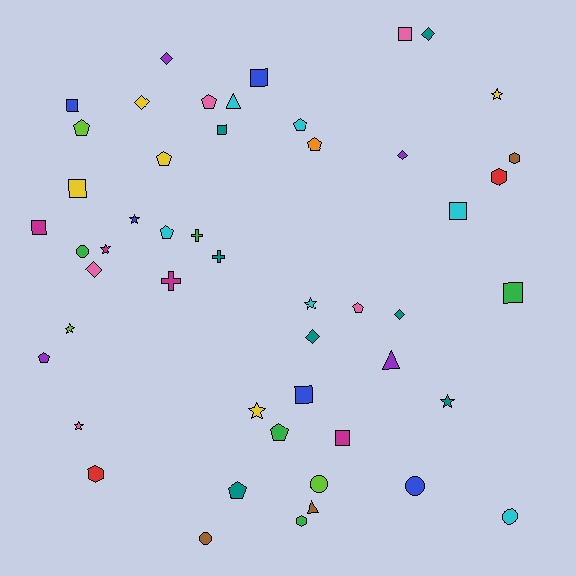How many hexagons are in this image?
There are 4 hexagons.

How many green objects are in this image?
There are 5 green objects.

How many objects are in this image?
There are 50 objects.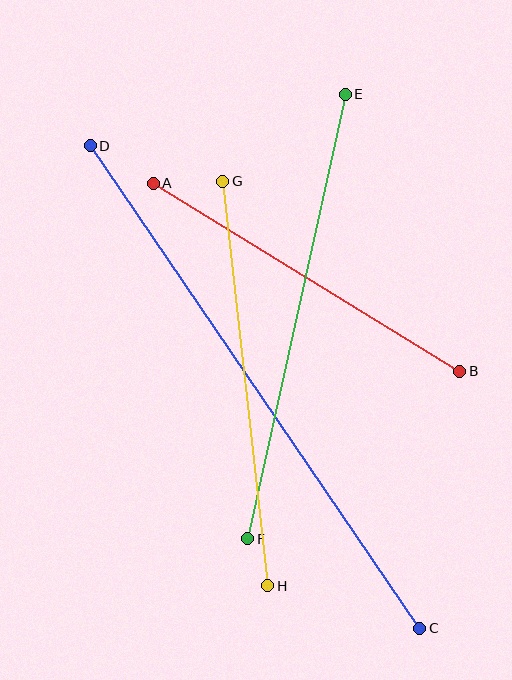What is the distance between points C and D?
The distance is approximately 584 pixels.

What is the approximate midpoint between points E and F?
The midpoint is at approximately (297, 317) pixels.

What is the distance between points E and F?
The distance is approximately 455 pixels.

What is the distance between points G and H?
The distance is approximately 407 pixels.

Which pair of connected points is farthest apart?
Points C and D are farthest apart.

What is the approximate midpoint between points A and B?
The midpoint is at approximately (307, 277) pixels.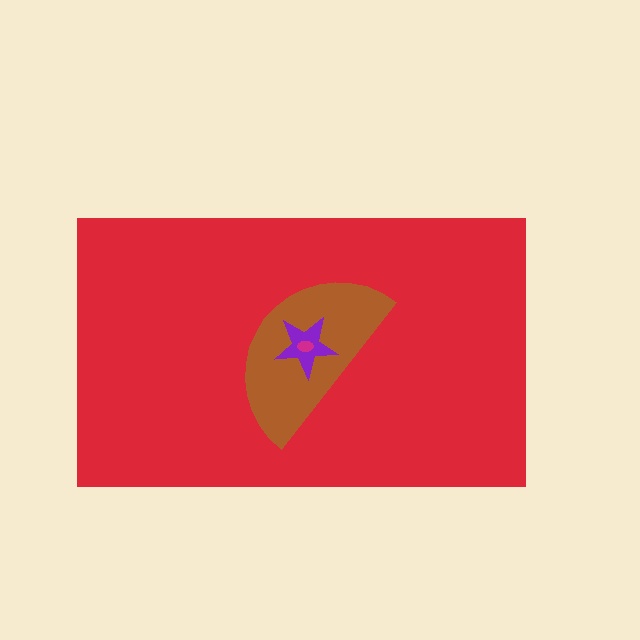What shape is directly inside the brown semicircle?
The purple star.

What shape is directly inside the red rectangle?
The brown semicircle.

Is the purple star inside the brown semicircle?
Yes.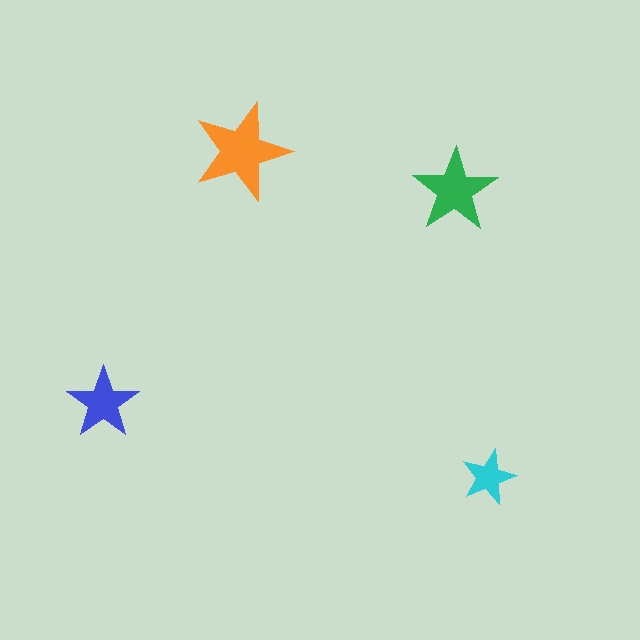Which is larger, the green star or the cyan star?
The green one.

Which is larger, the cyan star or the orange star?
The orange one.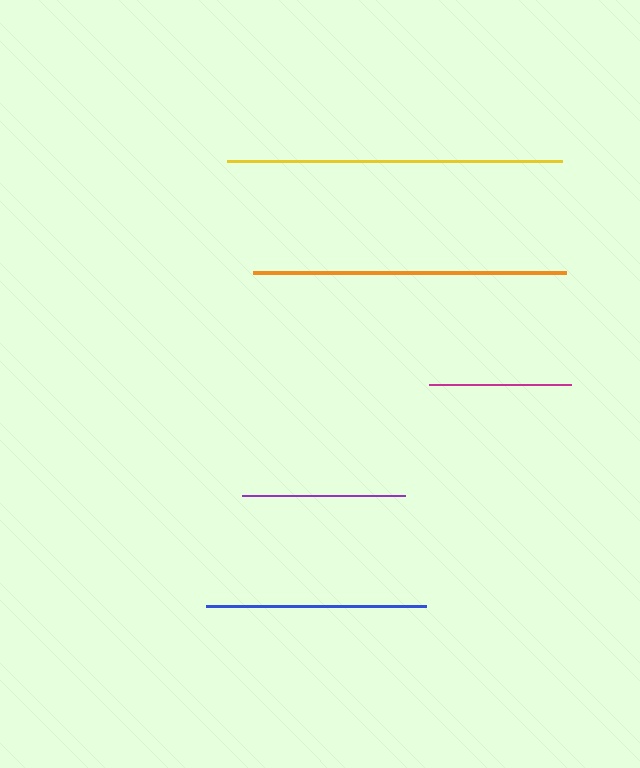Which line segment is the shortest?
The magenta line is the shortest at approximately 142 pixels.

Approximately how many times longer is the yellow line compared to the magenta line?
The yellow line is approximately 2.3 times the length of the magenta line.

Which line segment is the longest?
The yellow line is the longest at approximately 334 pixels.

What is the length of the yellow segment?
The yellow segment is approximately 334 pixels long.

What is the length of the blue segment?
The blue segment is approximately 221 pixels long.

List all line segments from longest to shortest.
From longest to shortest: yellow, orange, blue, purple, magenta.